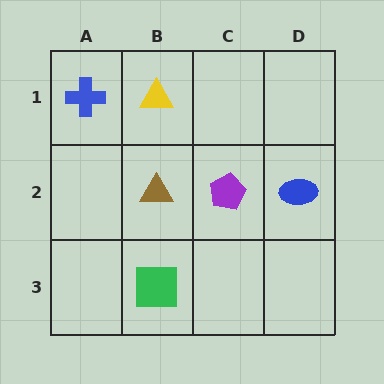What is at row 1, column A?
A blue cross.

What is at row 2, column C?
A purple pentagon.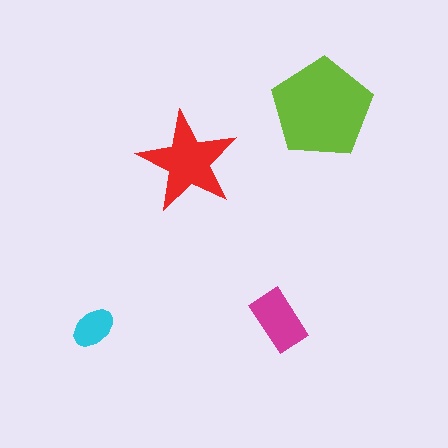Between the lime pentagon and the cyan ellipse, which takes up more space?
The lime pentagon.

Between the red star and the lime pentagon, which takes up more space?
The lime pentagon.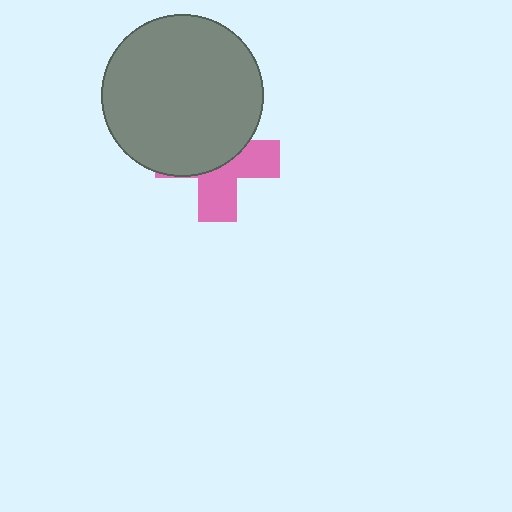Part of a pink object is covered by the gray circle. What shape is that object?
It is a cross.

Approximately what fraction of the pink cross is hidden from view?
Roughly 55% of the pink cross is hidden behind the gray circle.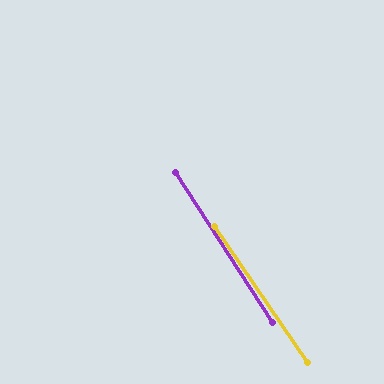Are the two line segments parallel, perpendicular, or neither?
Parallel — their directions differ by only 1.2°.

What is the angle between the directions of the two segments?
Approximately 1 degree.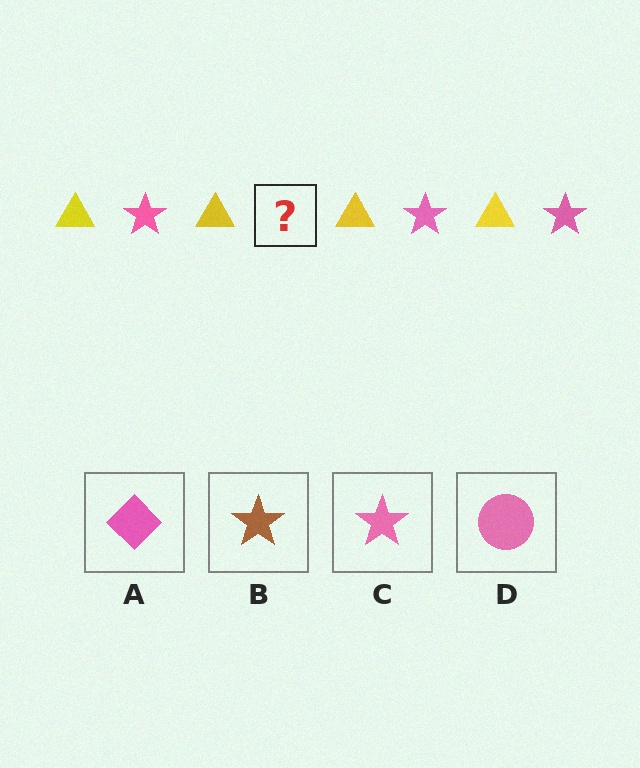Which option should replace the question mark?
Option C.